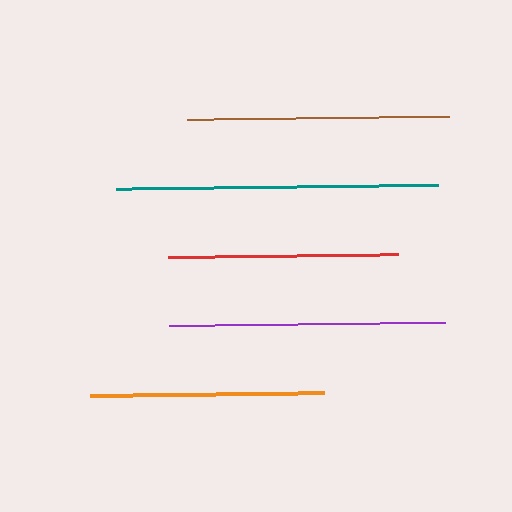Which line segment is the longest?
The teal line is the longest at approximately 322 pixels.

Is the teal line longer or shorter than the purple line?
The teal line is longer than the purple line.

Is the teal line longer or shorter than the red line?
The teal line is longer than the red line.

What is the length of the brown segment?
The brown segment is approximately 262 pixels long.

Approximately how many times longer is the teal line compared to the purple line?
The teal line is approximately 1.2 times the length of the purple line.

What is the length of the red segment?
The red segment is approximately 230 pixels long.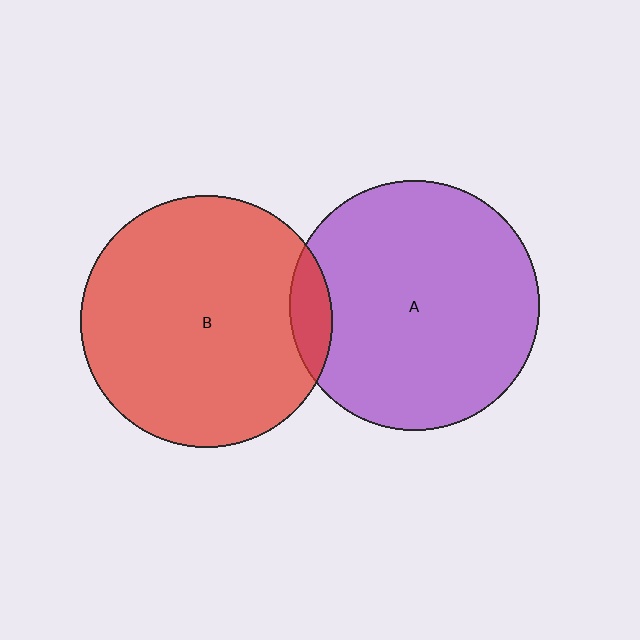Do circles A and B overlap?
Yes.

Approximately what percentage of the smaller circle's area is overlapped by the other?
Approximately 10%.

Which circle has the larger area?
Circle B (red).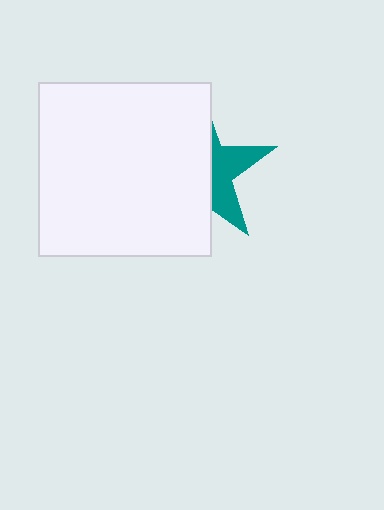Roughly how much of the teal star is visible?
A small part of it is visible (roughly 37%).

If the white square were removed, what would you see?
You would see the complete teal star.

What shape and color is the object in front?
The object in front is a white square.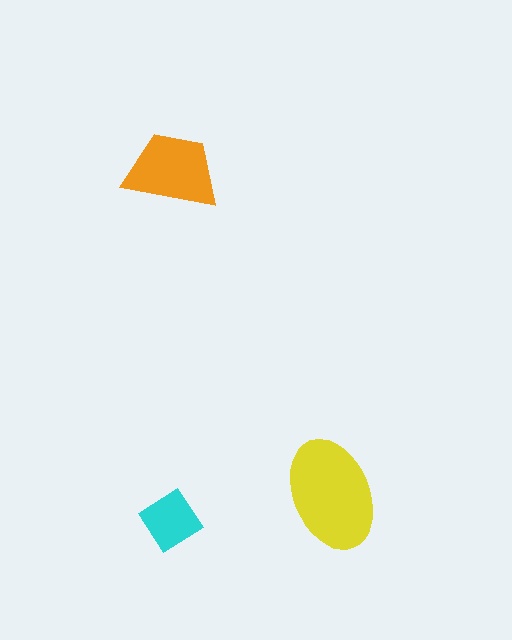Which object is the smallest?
The cyan diamond.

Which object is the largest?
The yellow ellipse.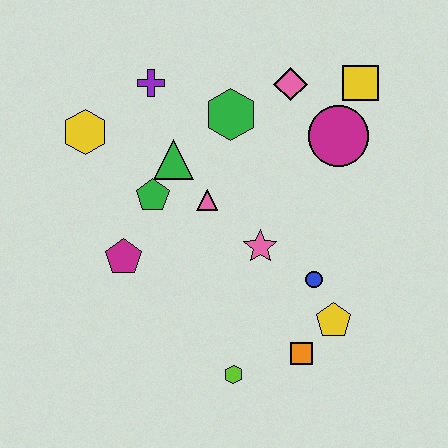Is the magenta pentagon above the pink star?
No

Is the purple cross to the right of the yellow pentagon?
No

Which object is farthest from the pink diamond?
The lime hexagon is farthest from the pink diamond.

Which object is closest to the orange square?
The yellow pentagon is closest to the orange square.